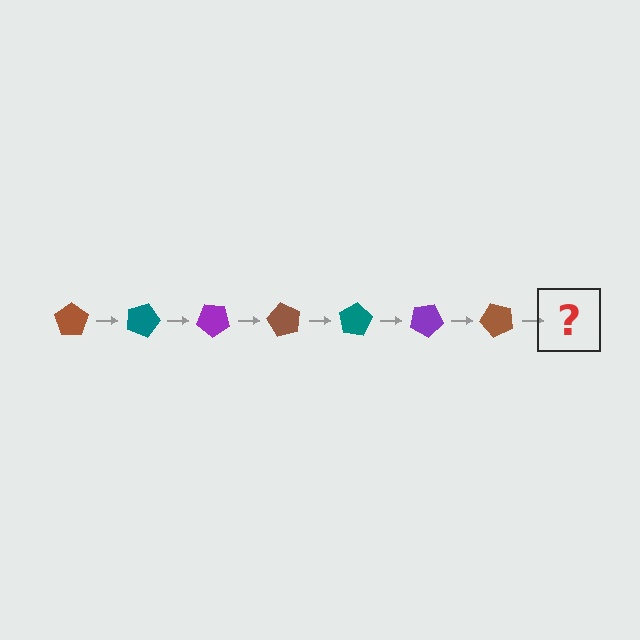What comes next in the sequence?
The next element should be a teal pentagon, rotated 140 degrees from the start.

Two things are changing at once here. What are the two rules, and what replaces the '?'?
The two rules are that it rotates 20 degrees each step and the color cycles through brown, teal, and purple. The '?' should be a teal pentagon, rotated 140 degrees from the start.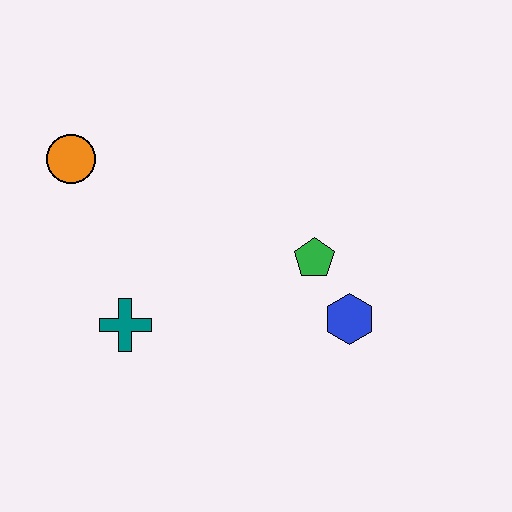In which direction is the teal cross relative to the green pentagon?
The teal cross is to the left of the green pentagon.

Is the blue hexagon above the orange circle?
No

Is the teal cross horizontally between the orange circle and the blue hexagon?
Yes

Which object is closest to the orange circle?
The teal cross is closest to the orange circle.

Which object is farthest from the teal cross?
The blue hexagon is farthest from the teal cross.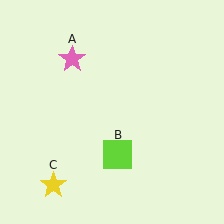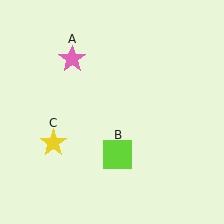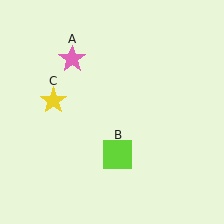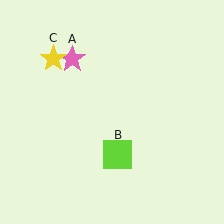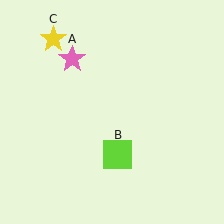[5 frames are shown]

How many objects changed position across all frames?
1 object changed position: yellow star (object C).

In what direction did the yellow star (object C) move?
The yellow star (object C) moved up.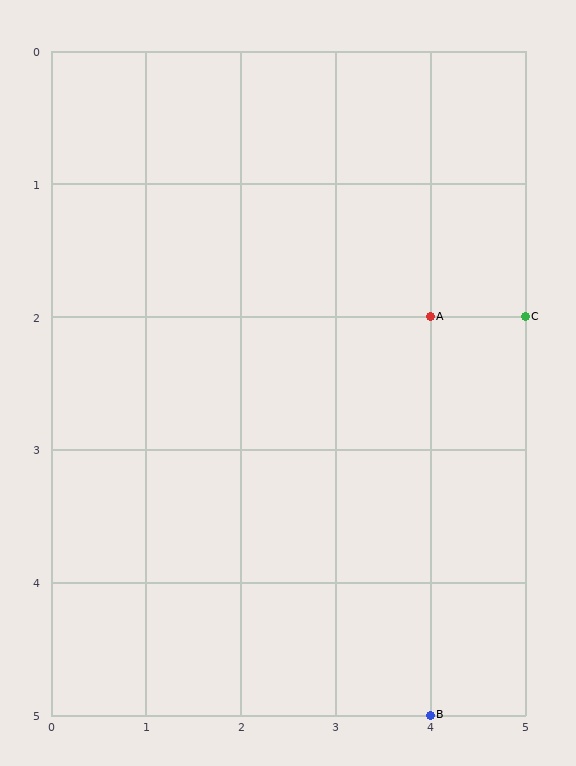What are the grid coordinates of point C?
Point C is at grid coordinates (5, 2).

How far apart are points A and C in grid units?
Points A and C are 1 column apart.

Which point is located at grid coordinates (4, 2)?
Point A is at (4, 2).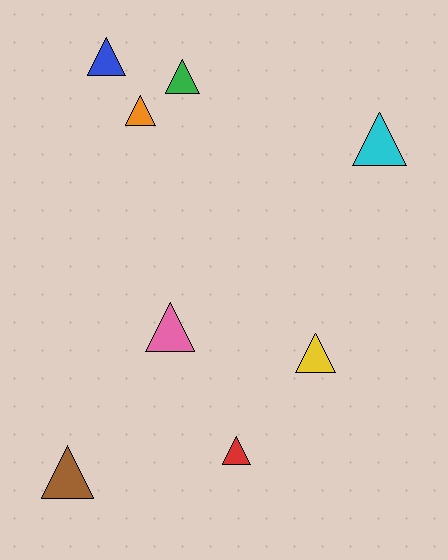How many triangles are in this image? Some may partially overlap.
There are 8 triangles.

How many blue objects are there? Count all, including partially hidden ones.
There is 1 blue object.